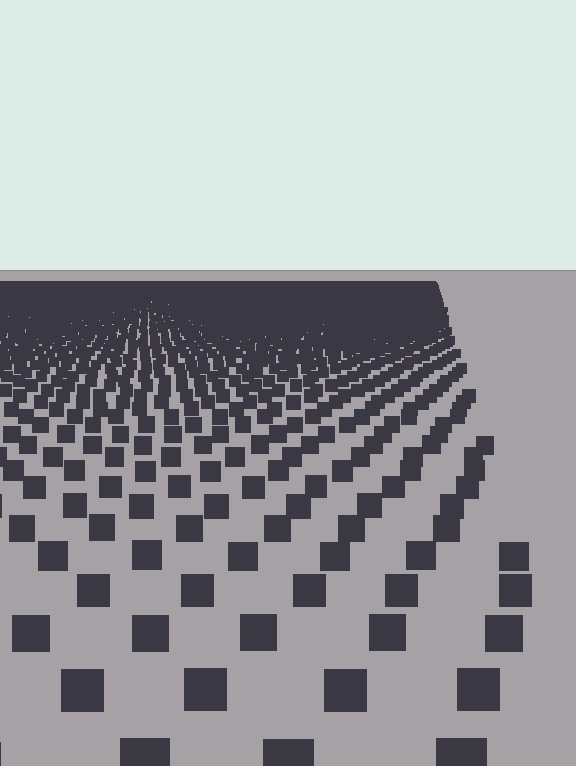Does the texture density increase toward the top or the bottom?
Density increases toward the top.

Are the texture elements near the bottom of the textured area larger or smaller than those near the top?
Larger. Near the bottom, elements are closer to the viewer and appear at a bigger on-screen size.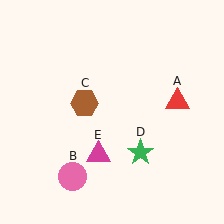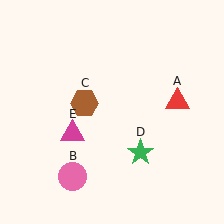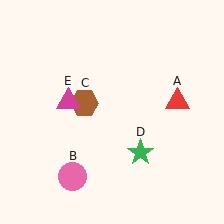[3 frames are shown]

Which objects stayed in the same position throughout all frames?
Red triangle (object A) and pink circle (object B) and brown hexagon (object C) and green star (object D) remained stationary.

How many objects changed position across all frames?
1 object changed position: magenta triangle (object E).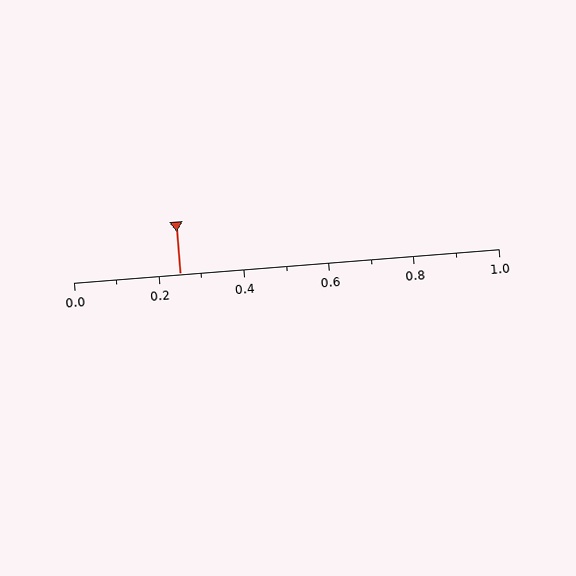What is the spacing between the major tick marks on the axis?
The major ticks are spaced 0.2 apart.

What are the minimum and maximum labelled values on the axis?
The axis runs from 0.0 to 1.0.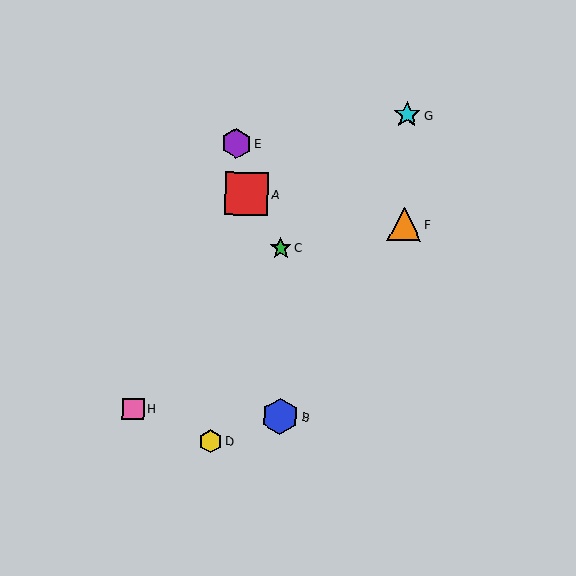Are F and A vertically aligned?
No, F is at x≈404 and A is at x≈247.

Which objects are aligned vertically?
Objects F, G are aligned vertically.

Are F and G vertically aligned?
Yes, both are at x≈404.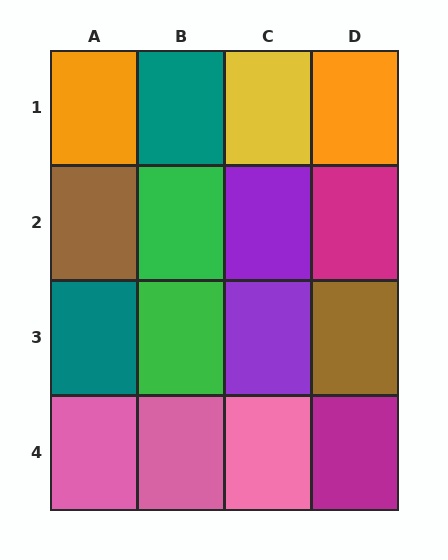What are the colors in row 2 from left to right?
Brown, green, purple, magenta.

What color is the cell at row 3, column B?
Green.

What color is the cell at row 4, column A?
Pink.